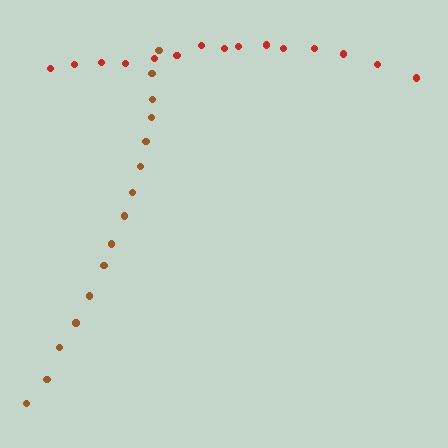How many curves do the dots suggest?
There are 2 distinct paths.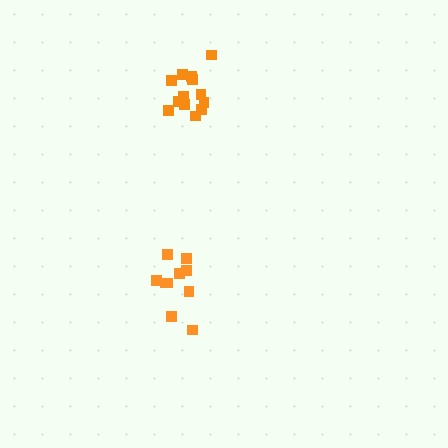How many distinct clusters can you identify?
There are 2 distinct clusters.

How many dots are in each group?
Group 1: 13 dots, Group 2: 10 dots (23 total).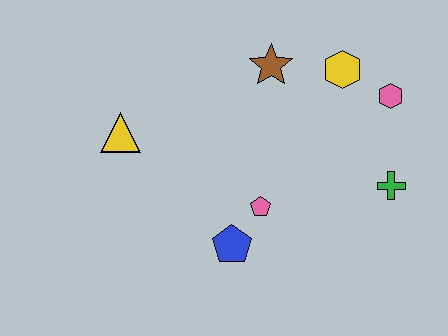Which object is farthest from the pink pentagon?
The pink hexagon is farthest from the pink pentagon.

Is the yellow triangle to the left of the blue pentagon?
Yes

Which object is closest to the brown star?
The yellow hexagon is closest to the brown star.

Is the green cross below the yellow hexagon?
Yes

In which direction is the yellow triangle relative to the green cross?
The yellow triangle is to the left of the green cross.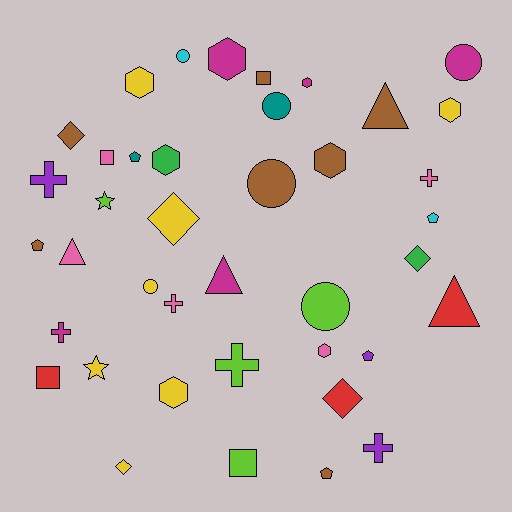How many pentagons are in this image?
There are 5 pentagons.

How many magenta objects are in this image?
There are 5 magenta objects.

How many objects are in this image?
There are 40 objects.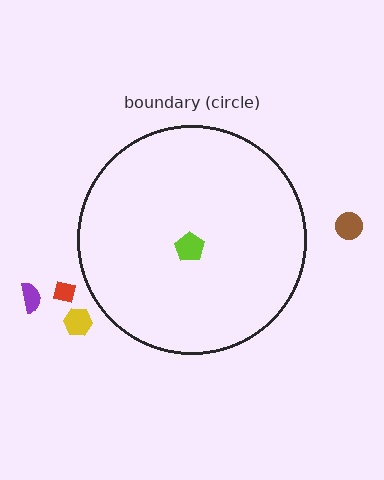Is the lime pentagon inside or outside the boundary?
Inside.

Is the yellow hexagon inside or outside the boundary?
Outside.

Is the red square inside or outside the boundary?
Outside.